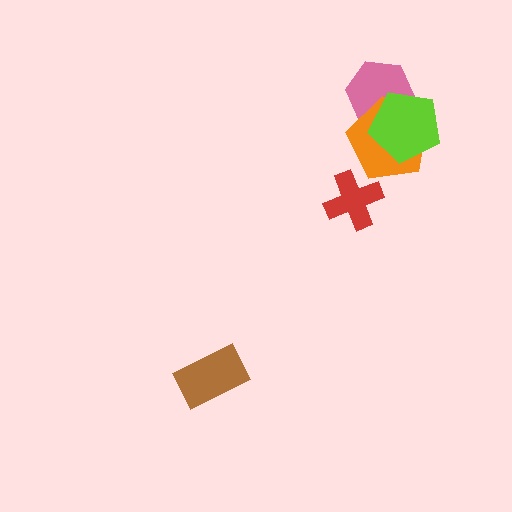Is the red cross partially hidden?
No, no other shape covers it.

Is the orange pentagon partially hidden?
Yes, it is partially covered by another shape.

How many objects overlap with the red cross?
0 objects overlap with the red cross.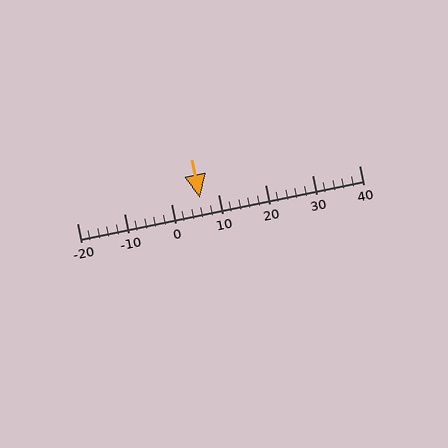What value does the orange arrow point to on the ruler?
The orange arrow points to approximately 6.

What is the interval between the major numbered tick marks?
The major tick marks are spaced 10 units apart.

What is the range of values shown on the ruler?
The ruler shows values from -20 to 40.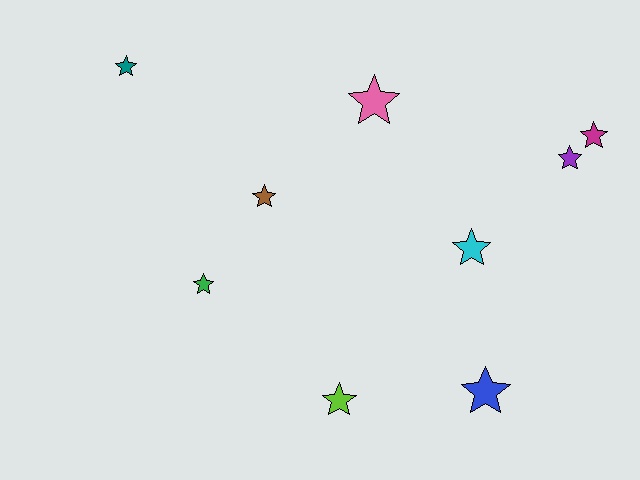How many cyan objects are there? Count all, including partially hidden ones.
There is 1 cyan object.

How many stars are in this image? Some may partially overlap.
There are 9 stars.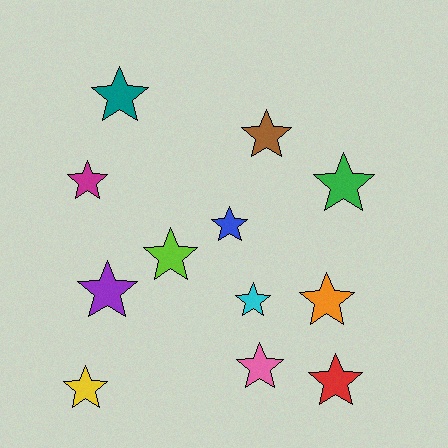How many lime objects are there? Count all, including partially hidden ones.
There is 1 lime object.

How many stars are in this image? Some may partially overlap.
There are 12 stars.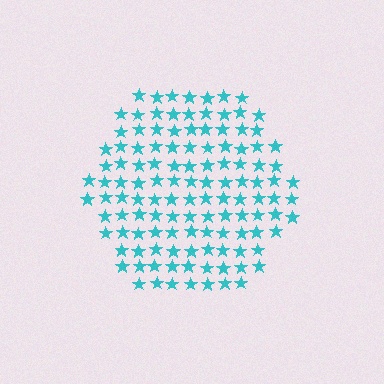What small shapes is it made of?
It is made of small stars.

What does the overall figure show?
The overall figure shows a hexagon.